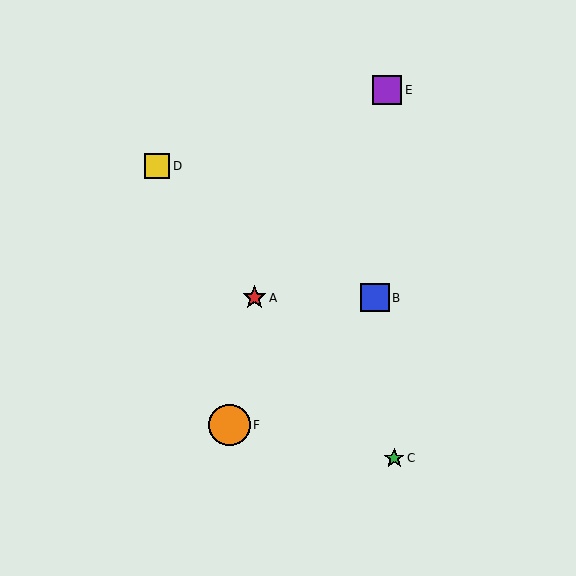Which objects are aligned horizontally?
Objects A, B are aligned horizontally.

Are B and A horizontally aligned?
Yes, both are at y≈298.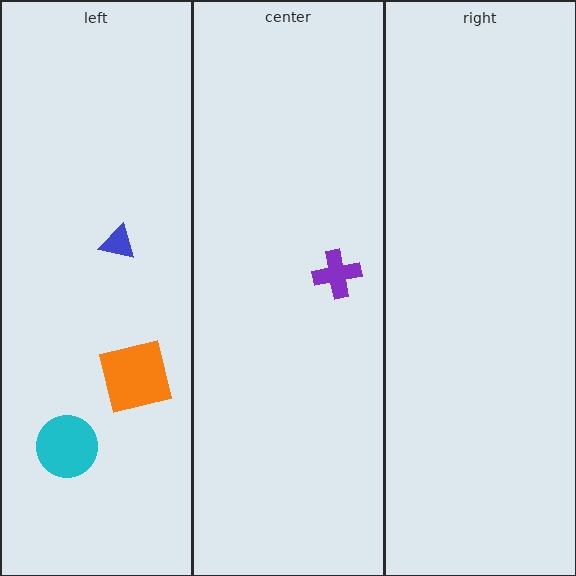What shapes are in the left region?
The cyan circle, the blue triangle, the orange square.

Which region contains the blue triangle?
The left region.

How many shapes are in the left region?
3.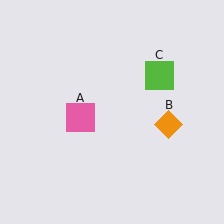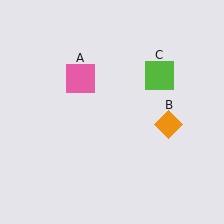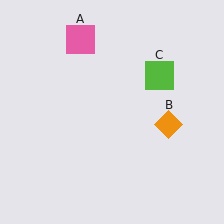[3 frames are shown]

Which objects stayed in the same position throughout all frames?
Orange diamond (object B) and lime square (object C) remained stationary.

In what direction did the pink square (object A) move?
The pink square (object A) moved up.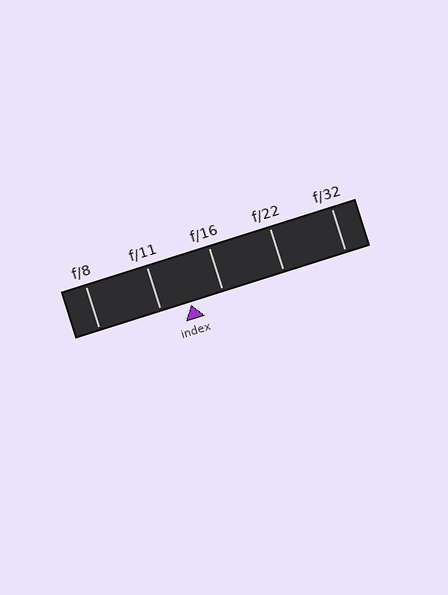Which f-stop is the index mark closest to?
The index mark is closest to f/11.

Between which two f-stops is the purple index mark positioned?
The index mark is between f/11 and f/16.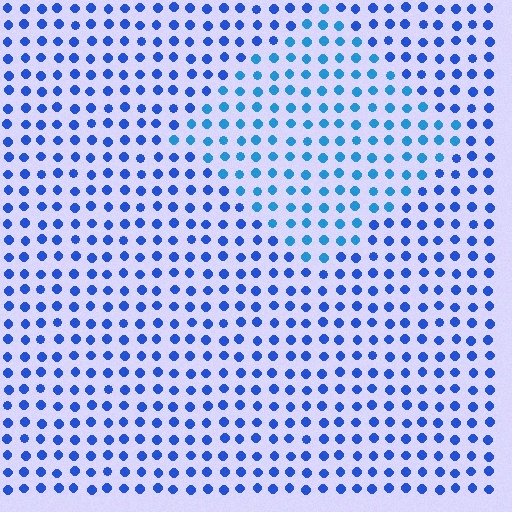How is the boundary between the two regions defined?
The boundary is defined purely by a slight shift in hue (about 23 degrees). Spacing, size, and orientation are identical on both sides.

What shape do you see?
I see a diamond.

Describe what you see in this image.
The image is filled with small blue elements in a uniform arrangement. A diamond-shaped region is visible where the elements are tinted to a slightly different hue, forming a subtle color boundary.